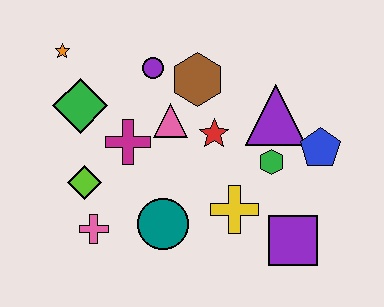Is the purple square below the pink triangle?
Yes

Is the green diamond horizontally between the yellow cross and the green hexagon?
No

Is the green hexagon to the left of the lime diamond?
No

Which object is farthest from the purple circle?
The purple square is farthest from the purple circle.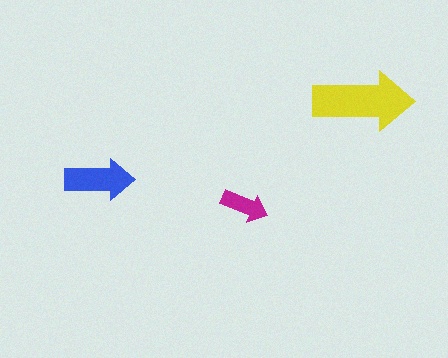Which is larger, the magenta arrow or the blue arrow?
The blue one.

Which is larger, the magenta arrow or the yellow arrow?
The yellow one.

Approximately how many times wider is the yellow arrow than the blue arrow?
About 1.5 times wider.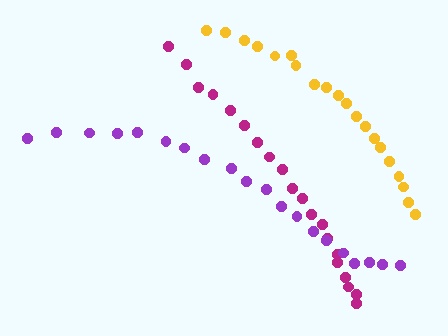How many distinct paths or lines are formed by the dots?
There are 3 distinct paths.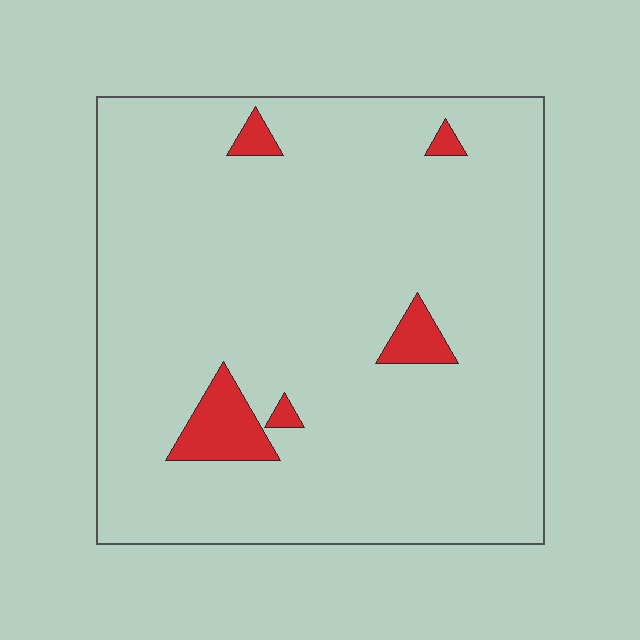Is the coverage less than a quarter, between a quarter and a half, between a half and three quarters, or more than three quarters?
Less than a quarter.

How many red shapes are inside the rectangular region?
5.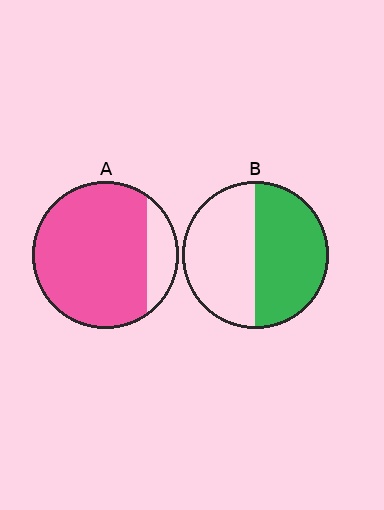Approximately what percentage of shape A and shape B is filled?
A is approximately 85% and B is approximately 50%.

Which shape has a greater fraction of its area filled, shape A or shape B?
Shape A.